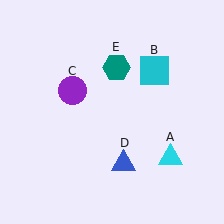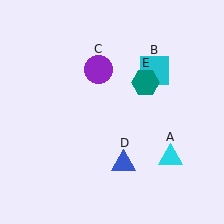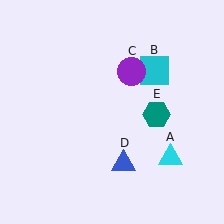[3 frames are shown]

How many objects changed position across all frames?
2 objects changed position: purple circle (object C), teal hexagon (object E).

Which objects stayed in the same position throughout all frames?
Cyan triangle (object A) and cyan square (object B) and blue triangle (object D) remained stationary.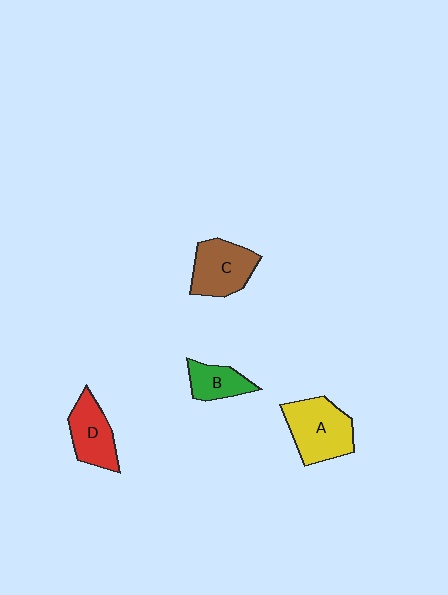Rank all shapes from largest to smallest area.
From largest to smallest: A (yellow), C (brown), D (red), B (green).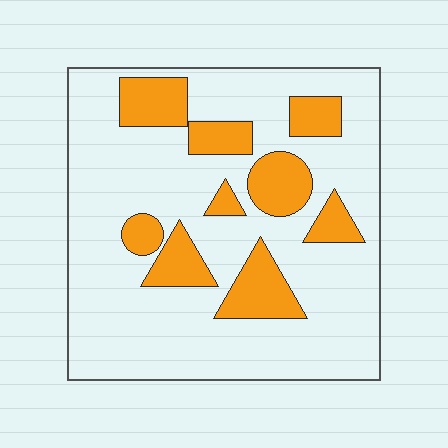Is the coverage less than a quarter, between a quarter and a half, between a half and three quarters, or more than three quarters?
Less than a quarter.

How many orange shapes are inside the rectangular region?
9.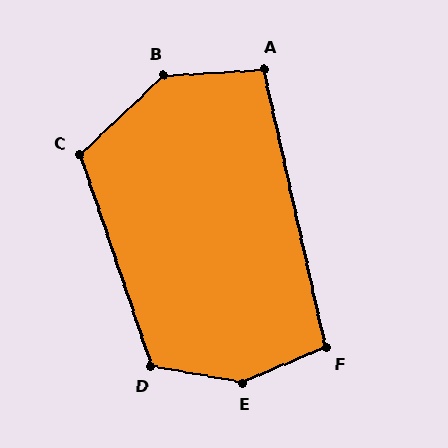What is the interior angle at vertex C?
Approximately 115 degrees (obtuse).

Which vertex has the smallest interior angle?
A, at approximately 99 degrees.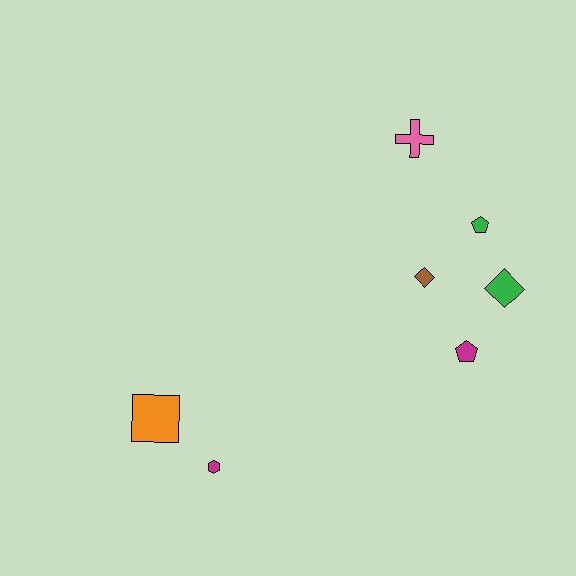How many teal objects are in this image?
There are no teal objects.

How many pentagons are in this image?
There are 2 pentagons.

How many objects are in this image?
There are 7 objects.